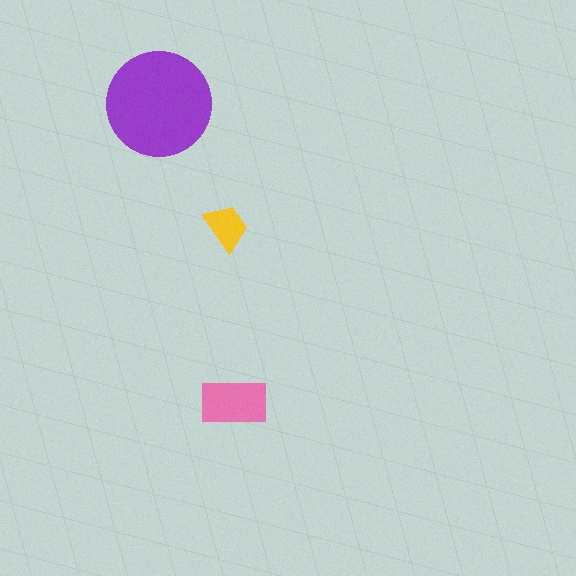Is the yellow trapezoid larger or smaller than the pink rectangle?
Smaller.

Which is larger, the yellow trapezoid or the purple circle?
The purple circle.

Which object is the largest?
The purple circle.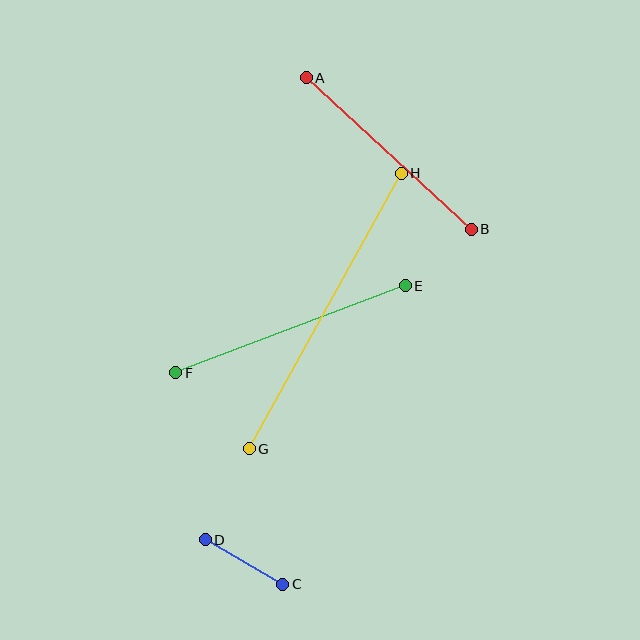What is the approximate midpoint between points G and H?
The midpoint is at approximately (325, 311) pixels.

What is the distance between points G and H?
The distance is approximately 315 pixels.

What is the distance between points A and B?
The distance is approximately 224 pixels.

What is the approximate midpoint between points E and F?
The midpoint is at approximately (290, 329) pixels.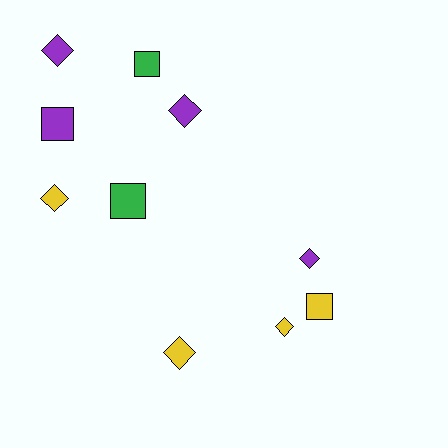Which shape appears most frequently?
Diamond, with 6 objects.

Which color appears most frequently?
Yellow, with 4 objects.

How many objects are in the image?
There are 10 objects.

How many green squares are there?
There are 2 green squares.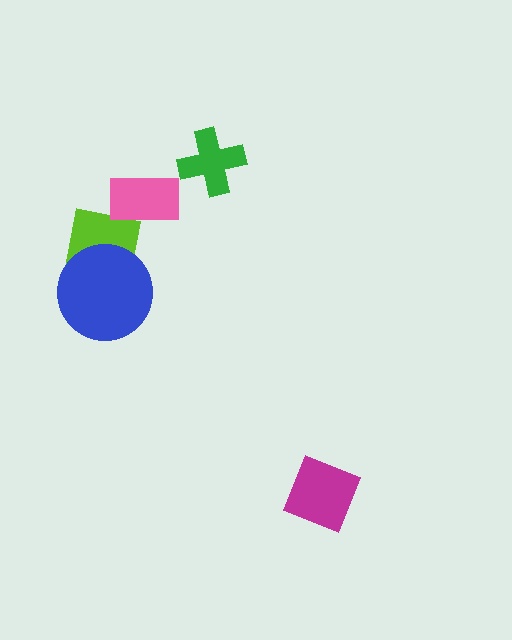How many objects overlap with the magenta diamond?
0 objects overlap with the magenta diamond.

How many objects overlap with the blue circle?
1 object overlaps with the blue circle.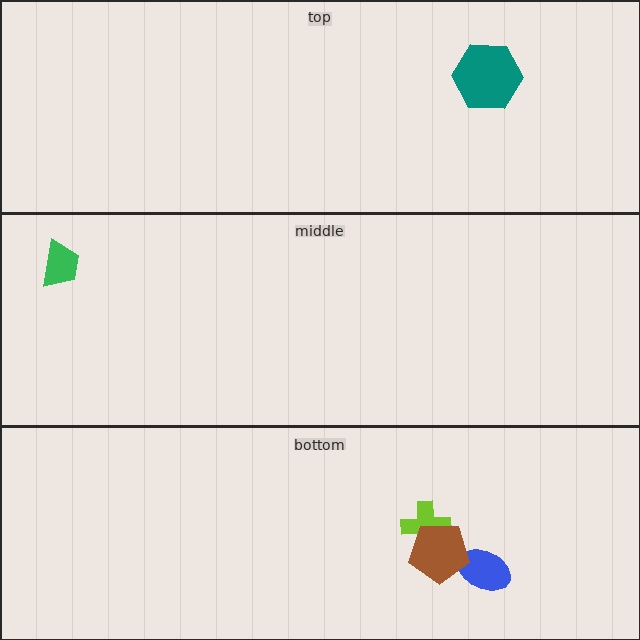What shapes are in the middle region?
The green trapezoid.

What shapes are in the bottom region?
The lime cross, the blue ellipse, the brown pentagon.